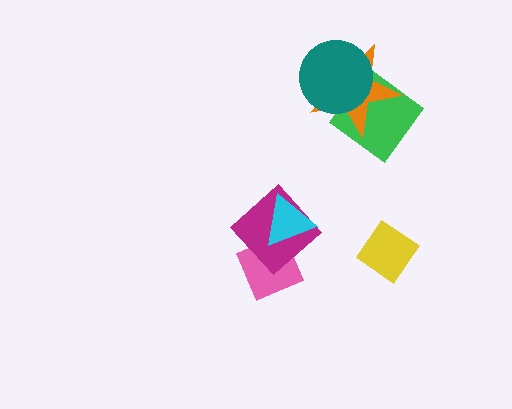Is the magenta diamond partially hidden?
Yes, it is partially covered by another shape.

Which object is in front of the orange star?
The teal circle is in front of the orange star.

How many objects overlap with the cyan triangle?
2 objects overlap with the cyan triangle.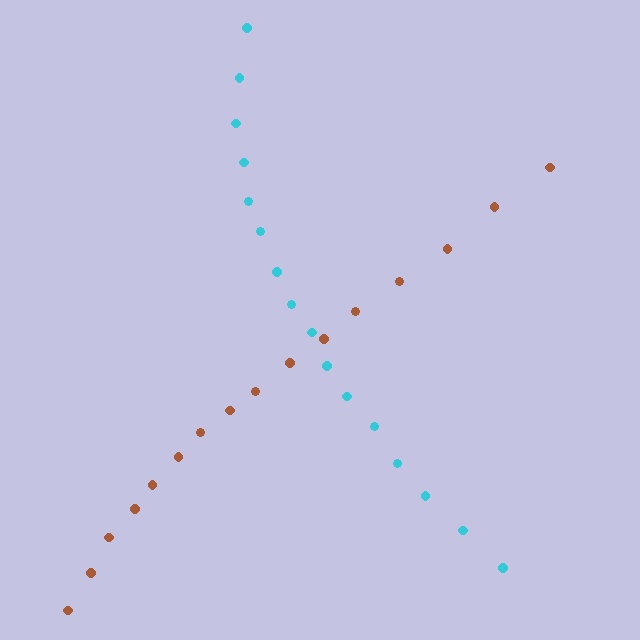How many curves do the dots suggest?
There are 2 distinct paths.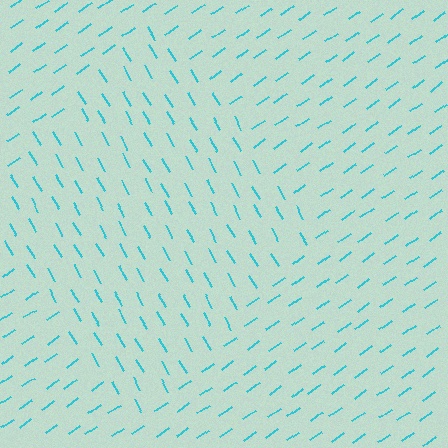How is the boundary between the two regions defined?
The boundary is defined purely by a change in line orientation (approximately 85 degrees difference). All lines are the same color and thickness.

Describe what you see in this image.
The image is filled with small cyan line segments. A diamond region in the image has lines oriented differently from the surrounding lines, creating a visible texture boundary.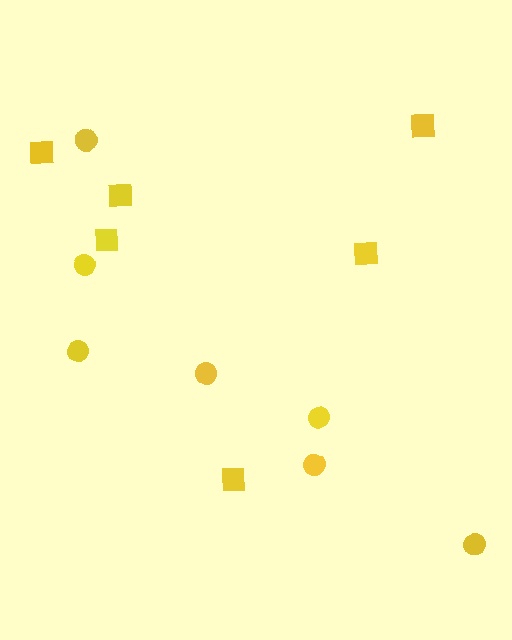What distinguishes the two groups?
There are 2 groups: one group of circles (7) and one group of squares (6).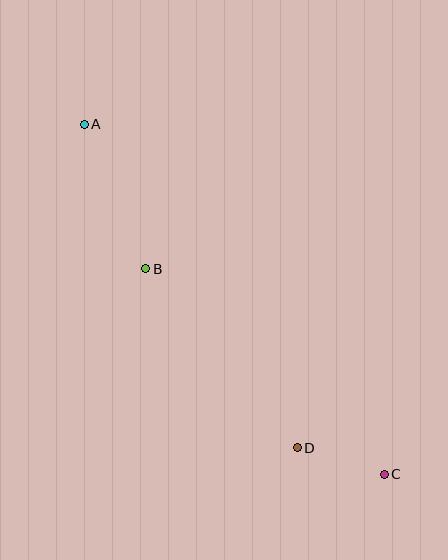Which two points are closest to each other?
Points C and D are closest to each other.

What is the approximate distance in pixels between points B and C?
The distance between B and C is approximately 315 pixels.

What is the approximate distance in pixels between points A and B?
The distance between A and B is approximately 157 pixels.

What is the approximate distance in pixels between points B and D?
The distance between B and D is approximately 235 pixels.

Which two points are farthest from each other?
Points A and C are farthest from each other.